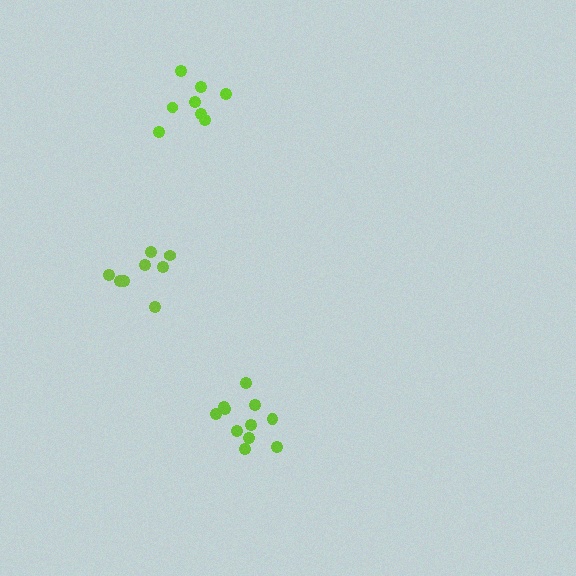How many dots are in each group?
Group 1: 8 dots, Group 2: 11 dots, Group 3: 8 dots (27 total).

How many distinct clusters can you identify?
There are 3 distinct clusters.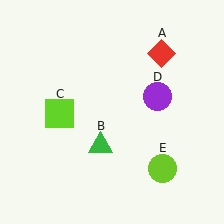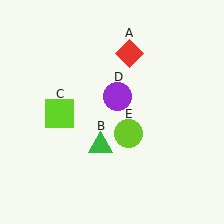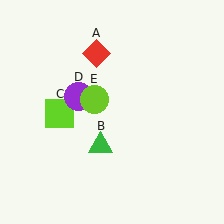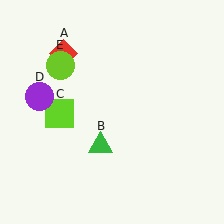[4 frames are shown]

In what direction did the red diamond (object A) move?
The red diamond (object A) moved left.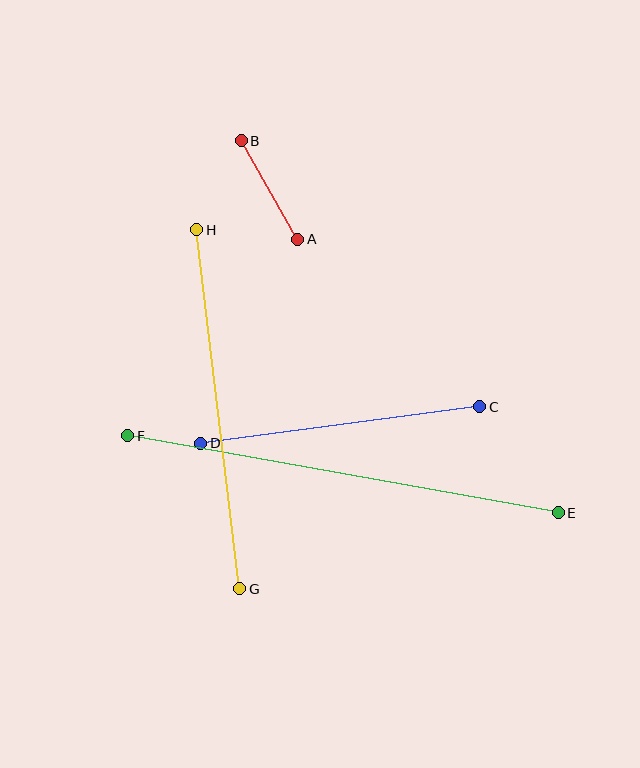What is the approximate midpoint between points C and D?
The midpoint is at approximately (340, 425) pixels.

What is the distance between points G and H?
The distance is approximately 361 pixels.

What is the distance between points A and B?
The distance is approximately 113 pixels.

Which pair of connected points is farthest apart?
Points E and F are farthest apart.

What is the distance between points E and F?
The distance is approximately 438 pixels.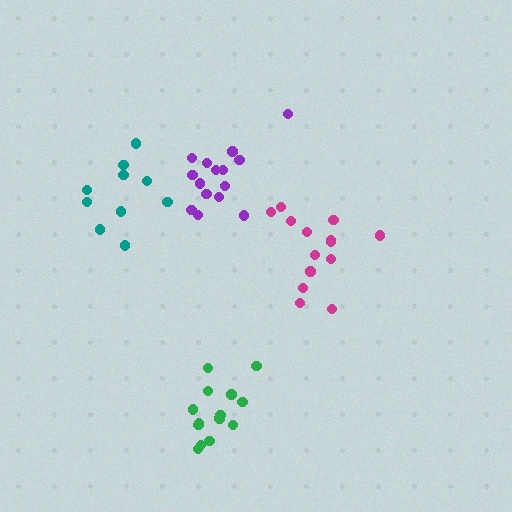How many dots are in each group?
Group 1: 15 dots, Group 2: 10 dots, Group 3: 14 dots, Group 4: 14 dots (53 total).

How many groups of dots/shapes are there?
There are 4 groups.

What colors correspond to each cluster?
The clusters are colored: purple, teal, magenta, green.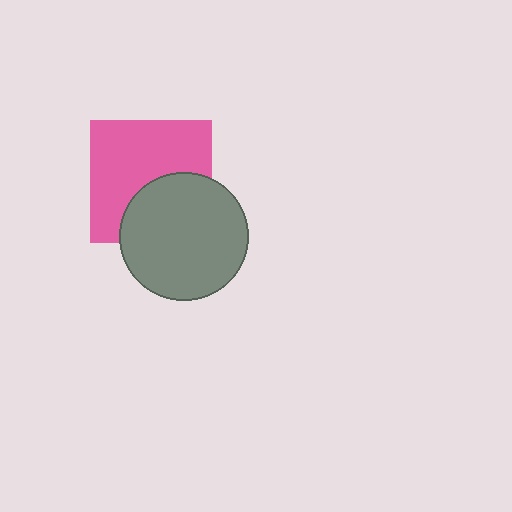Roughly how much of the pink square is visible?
About half of it is visible (roughly 63%).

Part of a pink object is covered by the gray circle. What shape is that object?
It is a square.